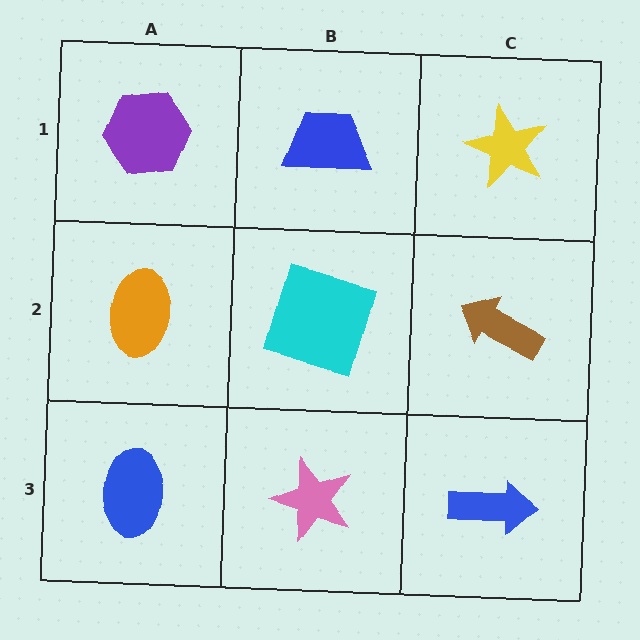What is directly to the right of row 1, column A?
A blue trapezoid.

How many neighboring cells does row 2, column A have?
3.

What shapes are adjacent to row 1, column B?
A cyan square (row 2, column B), a purple hexagon (row 1, column A), a yellow star (row 1, column C).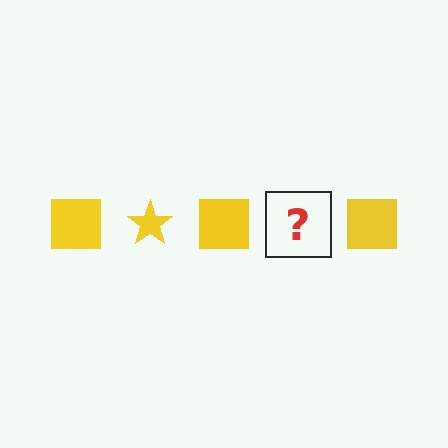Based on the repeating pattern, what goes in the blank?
The blank should be a yellow star.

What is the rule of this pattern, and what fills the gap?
The rule is that the pattern cycles through square, star shapes in yellow. The gap should be filled with a yellow star.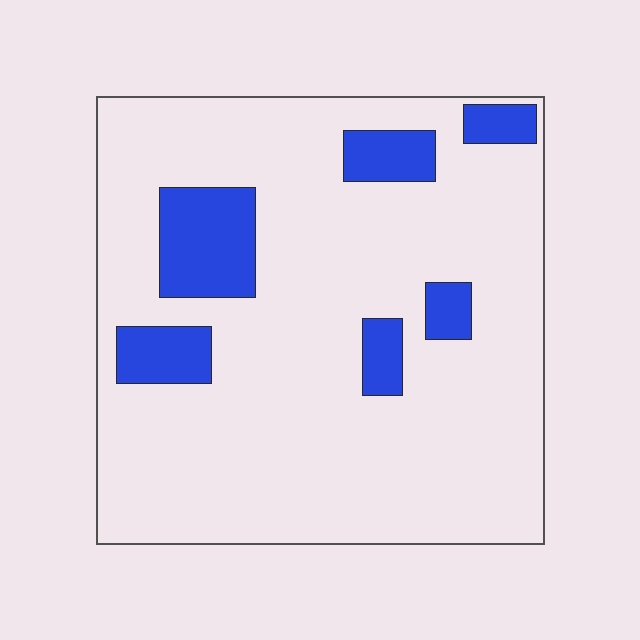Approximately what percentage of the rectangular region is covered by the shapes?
Approximately 15%.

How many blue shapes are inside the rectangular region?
6.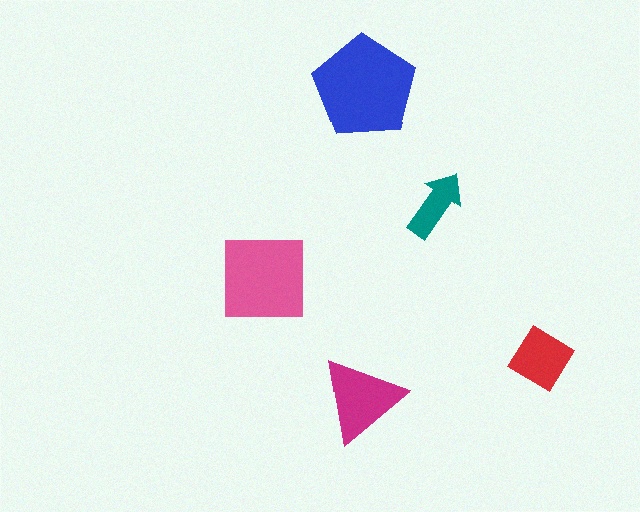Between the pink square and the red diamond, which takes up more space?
The pink square.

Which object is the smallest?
The teal arrow.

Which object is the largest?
The blue pentagon.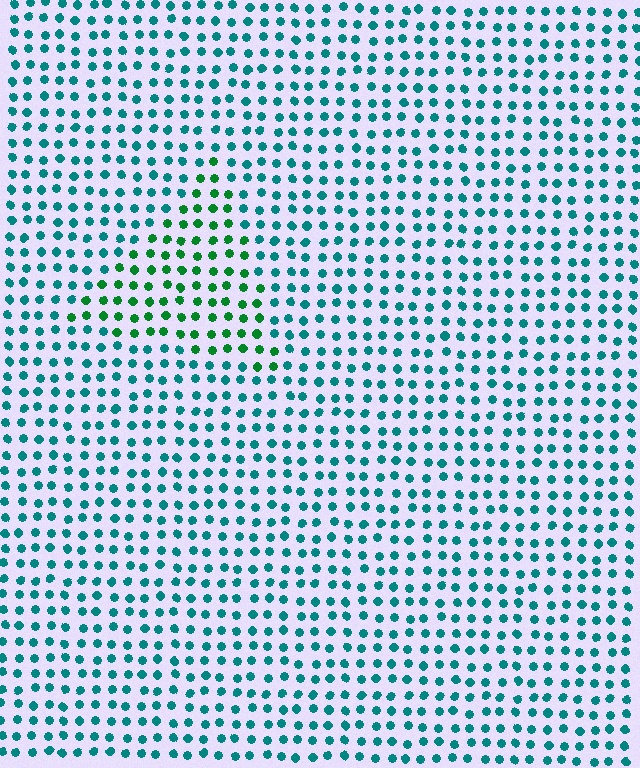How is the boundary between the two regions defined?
The boundary is defined purely by a slight shift in hue (about 41 degrees). Spacing, size, and orientation are identical on both sides.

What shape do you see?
I see a triangle.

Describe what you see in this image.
The image is filled with small teal elements in a uniform arrangement. A triangle-shaped region is visible where the elements are tinted to a slightly different hue, forming a subtle color boundary.